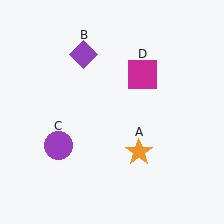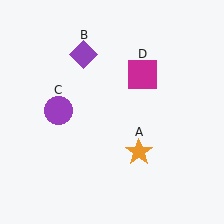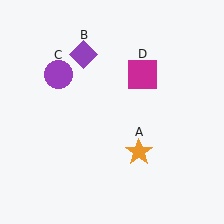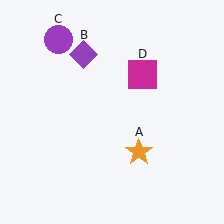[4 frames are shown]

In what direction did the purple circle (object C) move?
The purple circle (object C) moved up.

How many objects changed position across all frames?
1 object changed position: purple circle (object C).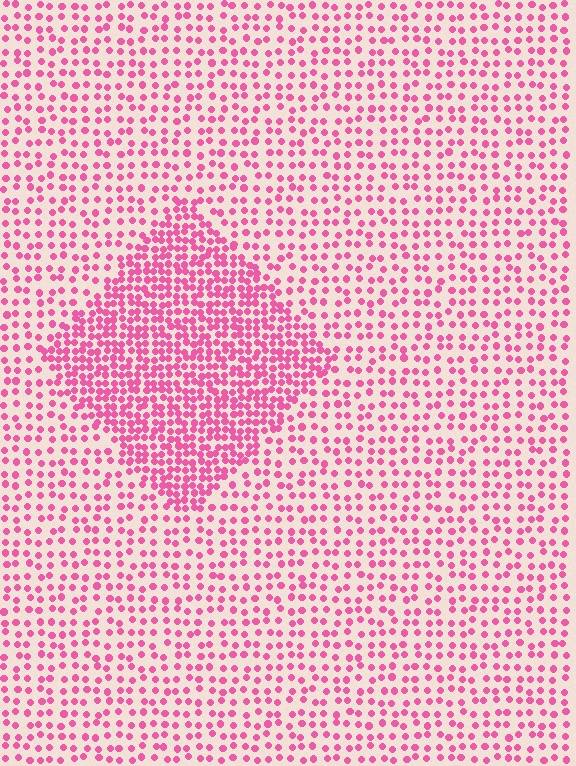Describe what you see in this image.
The image contains small pink elements arranged at two different densities. A diamond-shaped region is visible where the elements are more densely packed than the surrounding area.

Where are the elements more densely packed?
The elements are more densely packed inside the diamond boundary.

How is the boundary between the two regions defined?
The boundary is defined by a change in element density (approximately 2.1x ratio). All elements are the same color, size, and shape.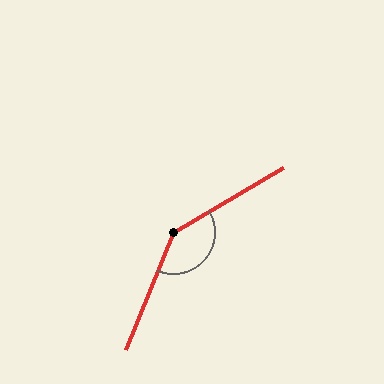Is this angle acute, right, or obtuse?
It is obtuse.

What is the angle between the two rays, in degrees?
Approximately 143 degrees.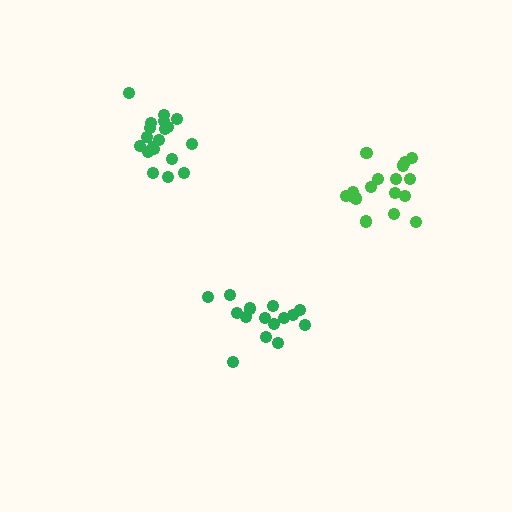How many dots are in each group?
Group 1: 15 dots, Group 2: 19 dots, Group 3: 17 dots (51 total).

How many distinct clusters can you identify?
There are 3 distinct clusters.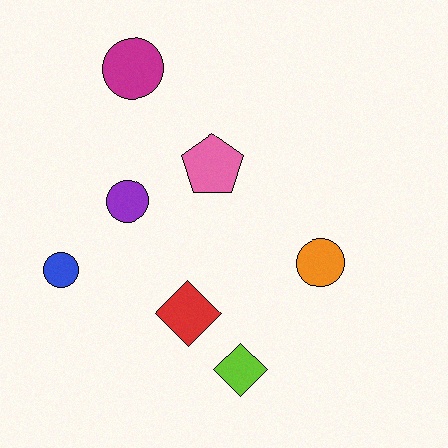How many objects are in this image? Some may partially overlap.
There are 7 objects.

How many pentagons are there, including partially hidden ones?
There is 1 pentagon.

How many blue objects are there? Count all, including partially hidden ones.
There is 1 blue object.